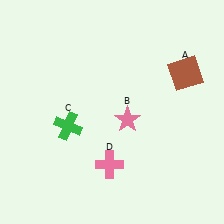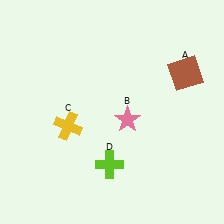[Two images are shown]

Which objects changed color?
C changed from green to yellow. D changed from pink to lime.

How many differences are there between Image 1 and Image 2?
There are 2 differences between the two images.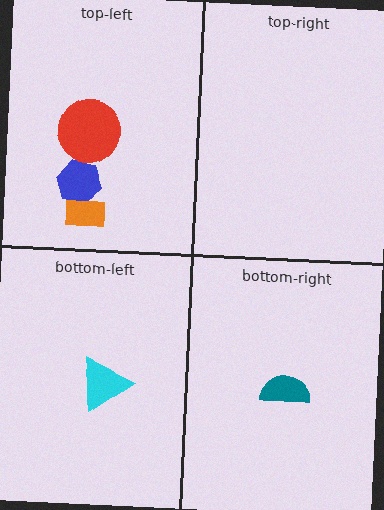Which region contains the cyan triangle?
The bottom-left region.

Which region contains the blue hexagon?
The top-left region.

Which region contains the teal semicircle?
The bottom-right region.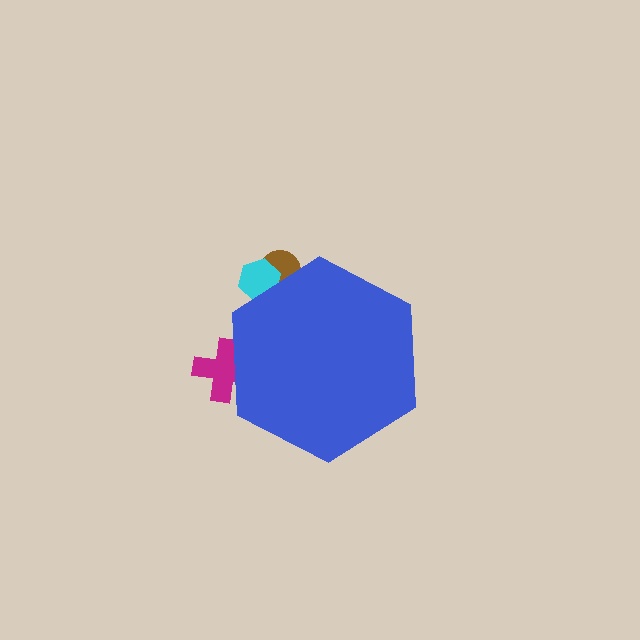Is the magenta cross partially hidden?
Yes, the magenta cross is partially hidden behind the blue hexagon.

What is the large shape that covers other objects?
A blue hexagon.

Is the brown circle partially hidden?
Yes, the brown circle is partially hidden behind the blue hexagon.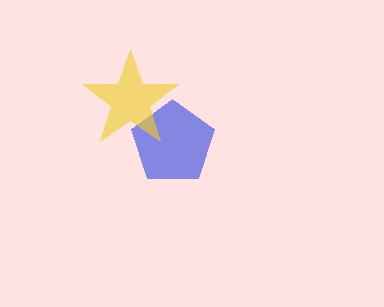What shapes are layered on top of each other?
The layered shapes are: a blue pentagon, a yellow star.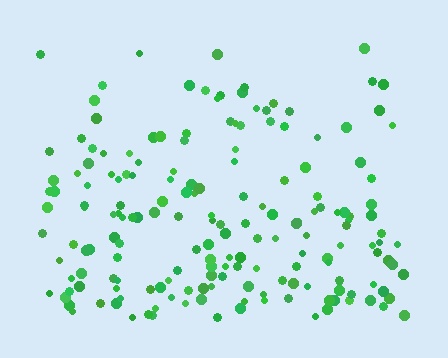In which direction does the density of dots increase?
From top to bottom, with the bottom side densest.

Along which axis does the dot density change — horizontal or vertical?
Vertical.